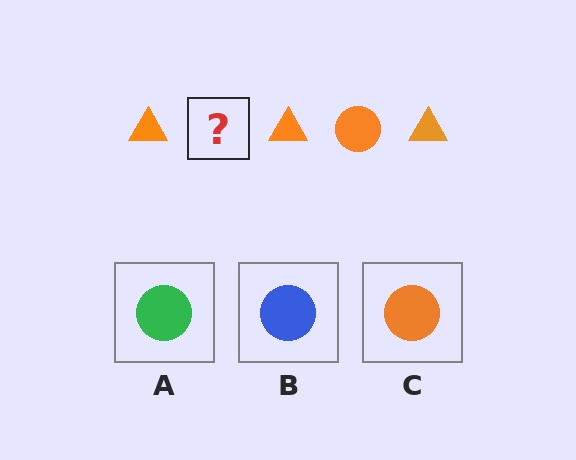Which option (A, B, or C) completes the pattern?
C.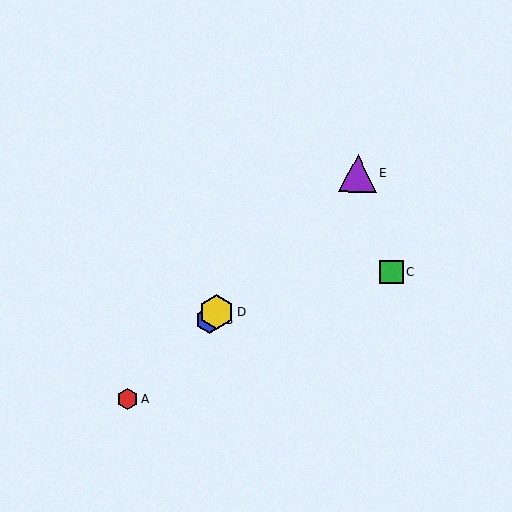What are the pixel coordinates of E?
Object E is at (358, 173).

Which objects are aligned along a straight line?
Objects A, B, D, E are aligned along a straight line.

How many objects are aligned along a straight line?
4 objects (A, B, D, E) are aligned along a straight line.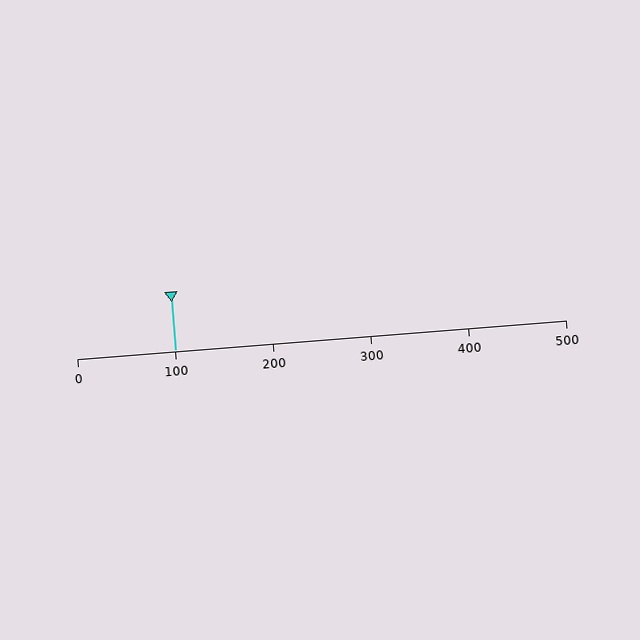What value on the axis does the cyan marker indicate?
The marker indicates approximately 100.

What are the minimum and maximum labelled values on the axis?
The axis runs from 0 to 500.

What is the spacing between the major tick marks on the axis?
The major ticks are spaced 100 apart.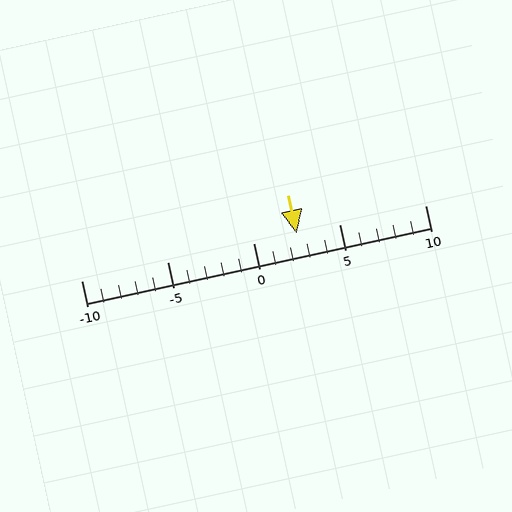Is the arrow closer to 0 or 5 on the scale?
The arrow is closer to 5.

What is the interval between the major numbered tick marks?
The major tick marks are spaced 5 units apart.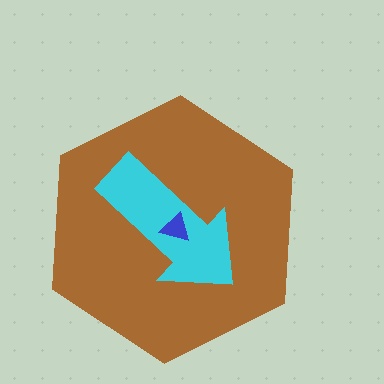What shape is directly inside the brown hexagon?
The cyan arrow.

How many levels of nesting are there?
3.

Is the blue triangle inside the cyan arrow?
Yes.